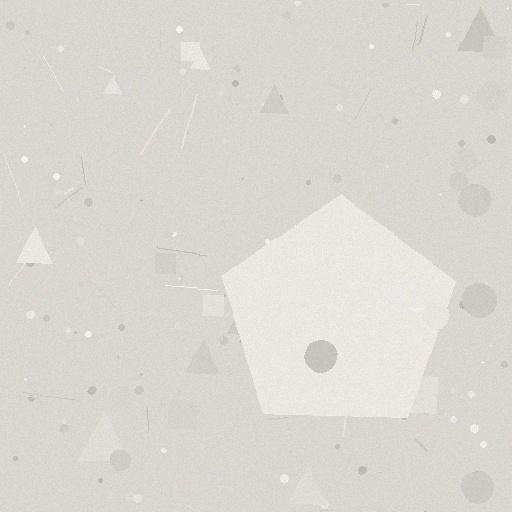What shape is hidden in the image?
A pentagon is hidden in the image.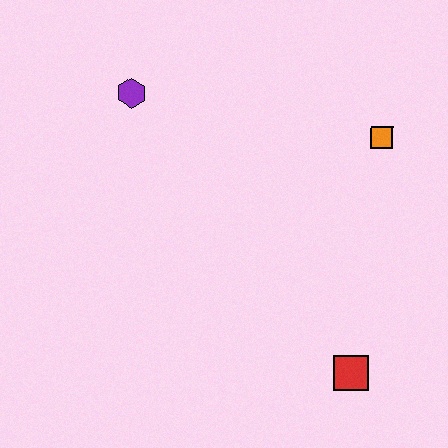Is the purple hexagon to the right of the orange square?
No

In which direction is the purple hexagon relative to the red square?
The purple hexagon is above the red square.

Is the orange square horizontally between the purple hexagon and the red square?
No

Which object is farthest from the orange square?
The purple hexagon is farthest from the orange square.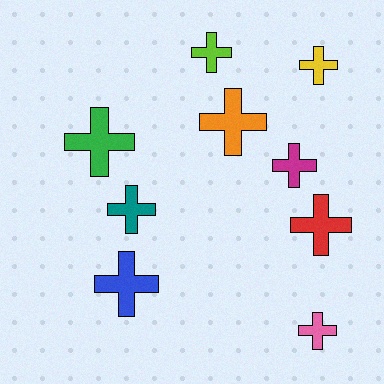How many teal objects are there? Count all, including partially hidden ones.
There is 1 teal object.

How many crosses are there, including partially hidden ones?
There are 9 crosses.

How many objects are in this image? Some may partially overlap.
There are 9 objects.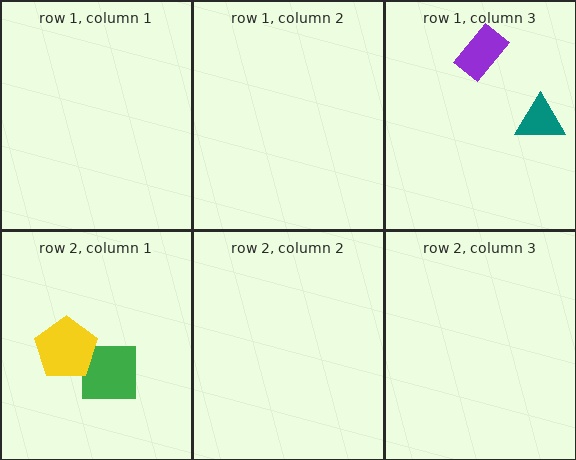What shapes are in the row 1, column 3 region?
The teal triangle, the purple rectangle.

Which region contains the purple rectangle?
The row 1, column 3 region.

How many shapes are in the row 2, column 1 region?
2.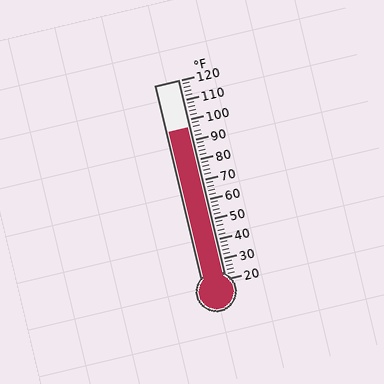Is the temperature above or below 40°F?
The temperature is above 40°F.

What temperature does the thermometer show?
The thermometer shows approximately 96°F.